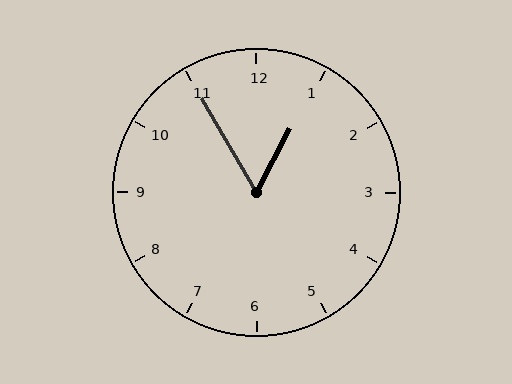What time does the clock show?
12:55.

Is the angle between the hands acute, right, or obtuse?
It is acute.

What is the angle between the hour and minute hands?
Approximately 58 degrees.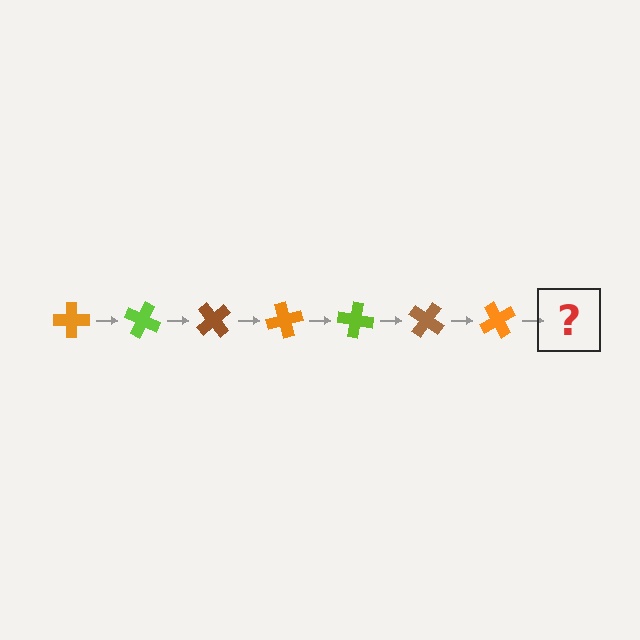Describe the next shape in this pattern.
It should be a lime cross, rotated 175 degrees from the start.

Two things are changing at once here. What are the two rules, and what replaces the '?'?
The two rules are that it rotates 25 degrees each step and the color cycles through orange, lime, and brown. The '?' should be a lime cross, rotated 175 degrees from the start.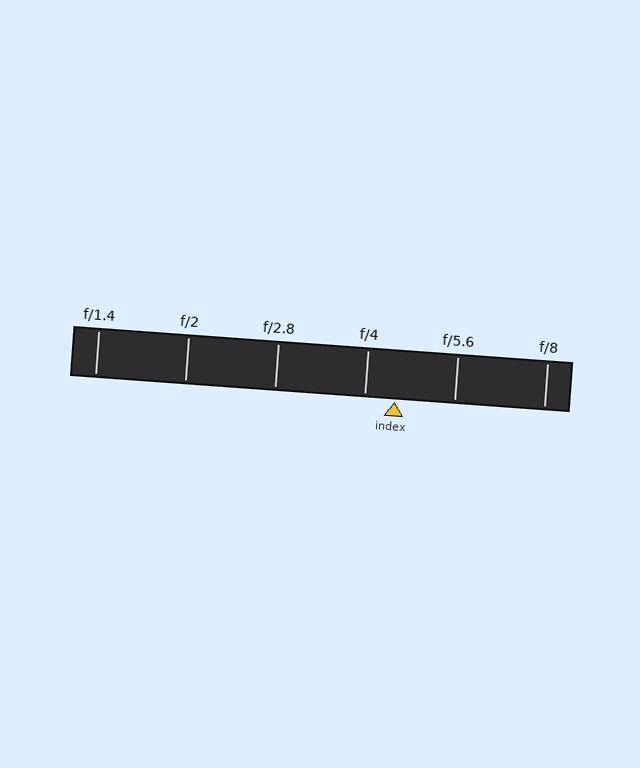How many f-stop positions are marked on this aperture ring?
There are 6 f-stop positions marked.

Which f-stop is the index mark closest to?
The index mark is closest to f/4.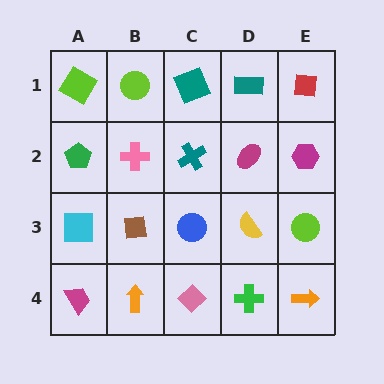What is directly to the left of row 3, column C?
A brown square.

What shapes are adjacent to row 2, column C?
A teal square (row 1, column C), a blue circle (row 3, column C), a pink cross (row 2, column B), a magenta ellipse (row 2, column D).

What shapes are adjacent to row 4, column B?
A brown square (row 3, column B), a magenta trapezoid (row 4, column A), a pink diamond (row 4, column C).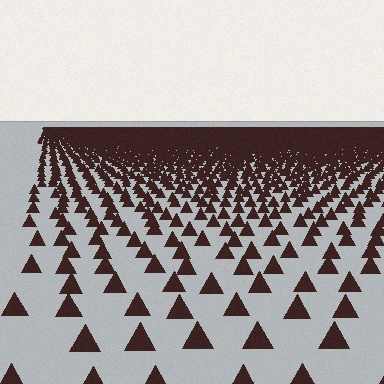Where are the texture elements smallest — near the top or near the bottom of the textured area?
Near the top.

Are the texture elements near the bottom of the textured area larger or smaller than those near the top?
Larger. Near the bottom, elements are closer to the viewer and appear at a bigger on-screen size.